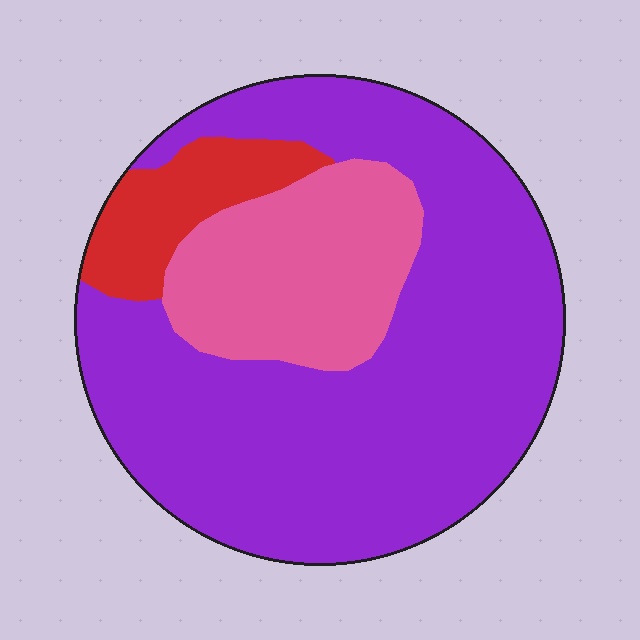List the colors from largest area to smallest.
From largest to smallest: purple, pink, red.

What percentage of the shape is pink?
Pink takes up about one fifth (1/5) of the shape.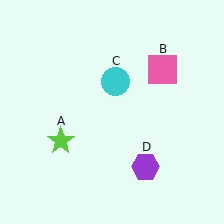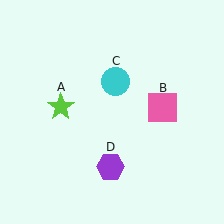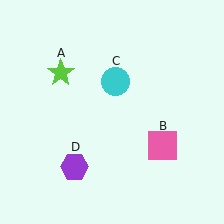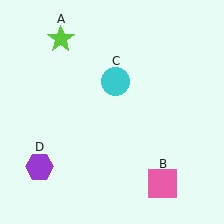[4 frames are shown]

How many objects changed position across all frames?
3 objects changed position: lime star (object A), pink square (object B), purple hexagon (object D).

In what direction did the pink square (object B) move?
The pink square (object B) moved down.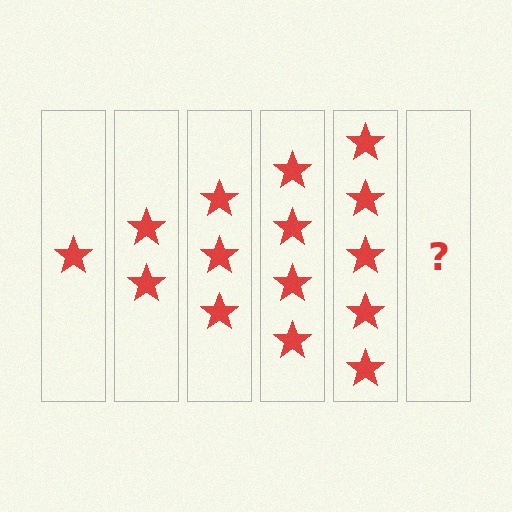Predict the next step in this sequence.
The next step is 6 stars.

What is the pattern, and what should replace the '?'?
The pattern is that each step adds one more star. The '?' should be 6 stars.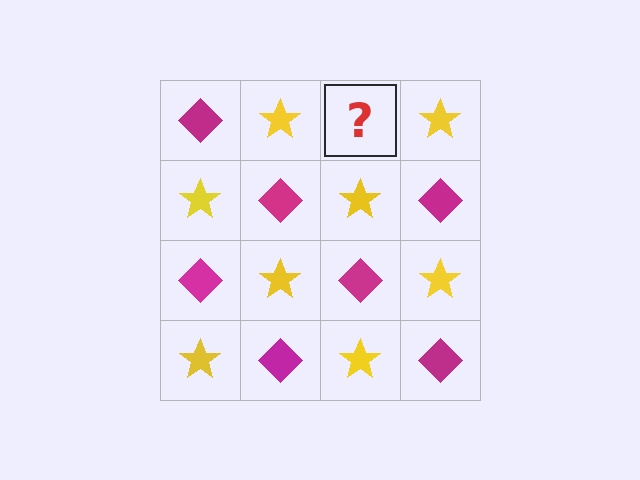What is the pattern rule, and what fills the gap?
The rule is that it alternates magenta diamond and yellow star in a checkerboard pattern. The gap should be filled with a magenta diamond.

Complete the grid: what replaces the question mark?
The question mark should be replaced with a magenta diamond.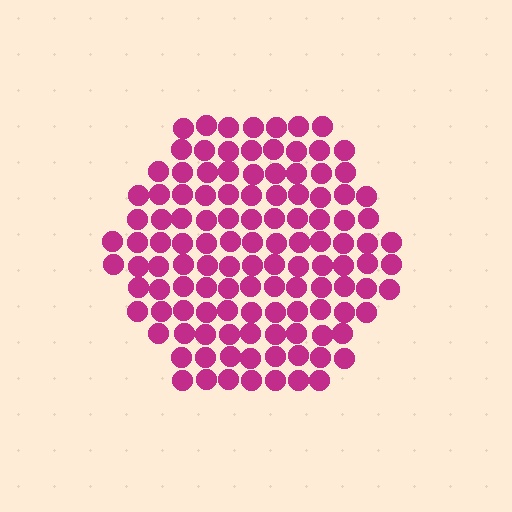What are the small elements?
The small elements are circles.